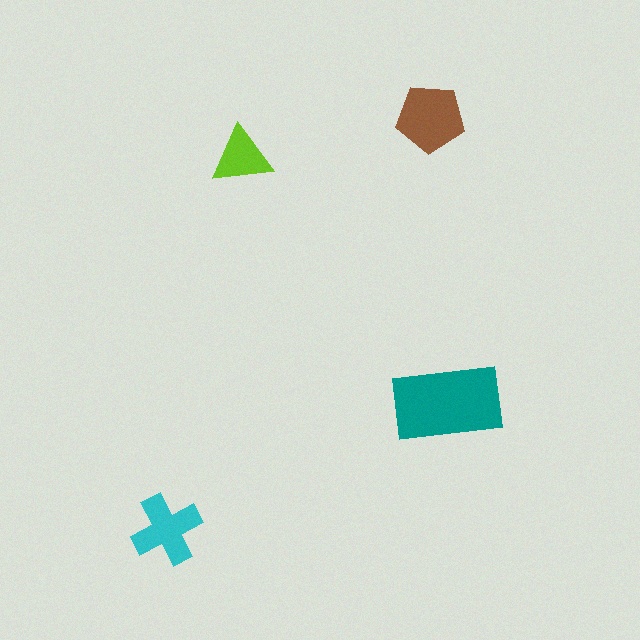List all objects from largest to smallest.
The teal rectangle, the brown pentagon, the cyan cross, the lime triangle.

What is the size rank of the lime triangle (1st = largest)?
4th.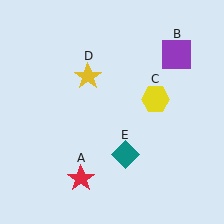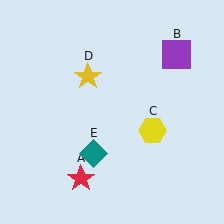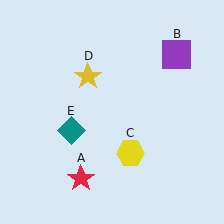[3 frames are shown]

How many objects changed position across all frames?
2 objects changed position: yellow hexagon (object C), teal diamond (object E).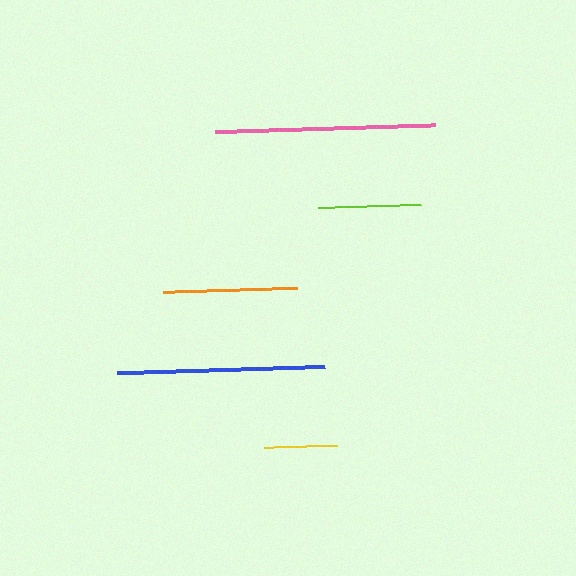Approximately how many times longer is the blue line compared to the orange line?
The blue line is approximately 1.6 times the length of the orange line.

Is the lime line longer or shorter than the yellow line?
The lime line is longer than the yellow line.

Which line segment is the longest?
The pink line is the longest at approximately 221 pixels.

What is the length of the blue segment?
The blue segment is approximately 208 pixels long.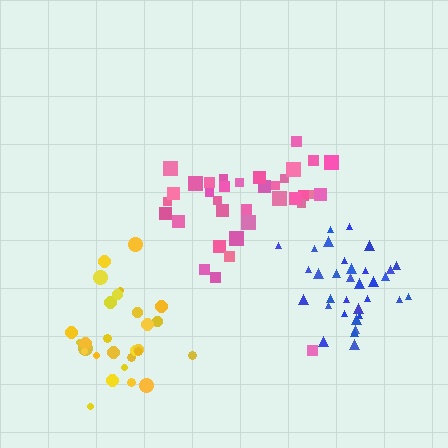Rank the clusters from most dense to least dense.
blue, yellow, pink.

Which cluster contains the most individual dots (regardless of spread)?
Pink (35).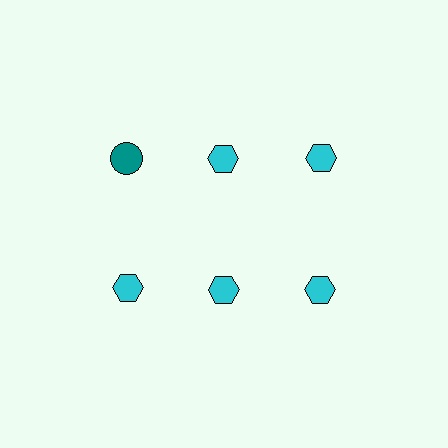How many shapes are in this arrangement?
There are 6 shapes arranged in a grid pattern.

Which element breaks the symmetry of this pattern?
The teal circle in the top row, leftmost column breaks the symmetry. All other shapes are cyan hexagons.